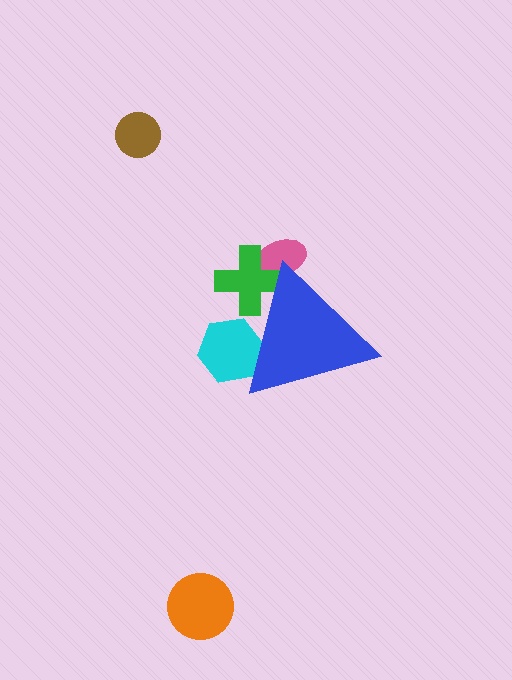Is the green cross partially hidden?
Yes, the green cross is partially hidden behind the blue triangle.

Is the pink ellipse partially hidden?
Yes, the pink ellipse is partially hidden behind the blue triangle.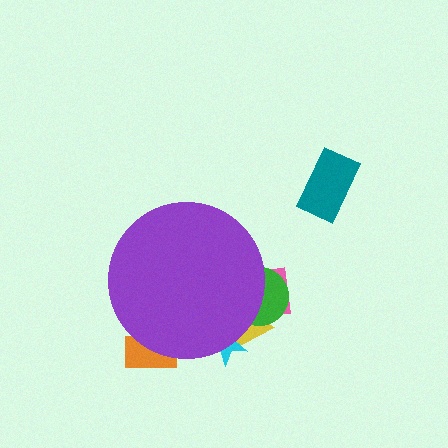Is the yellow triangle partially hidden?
Yes, the yellow triangle is partially hidden behind the purple circle.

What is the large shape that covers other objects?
A purple circle.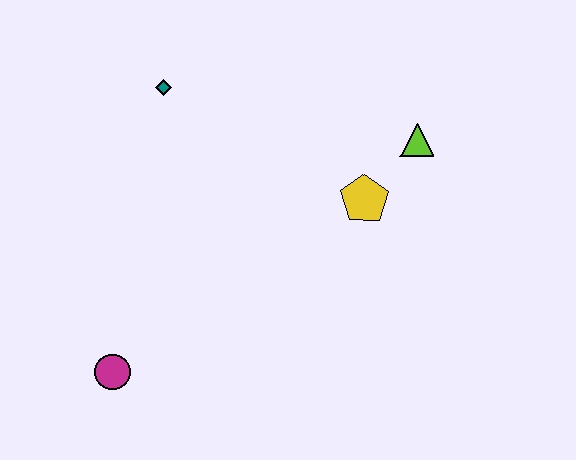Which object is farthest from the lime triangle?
The magenta circle is farthest from the lime triangle.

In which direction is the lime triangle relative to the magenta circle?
The lime triangle is to the right of the magenta circle.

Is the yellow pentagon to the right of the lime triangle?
No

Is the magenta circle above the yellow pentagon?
No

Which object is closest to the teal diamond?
The yellow pentagon is closest to the teal diamond.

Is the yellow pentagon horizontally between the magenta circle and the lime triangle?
Yes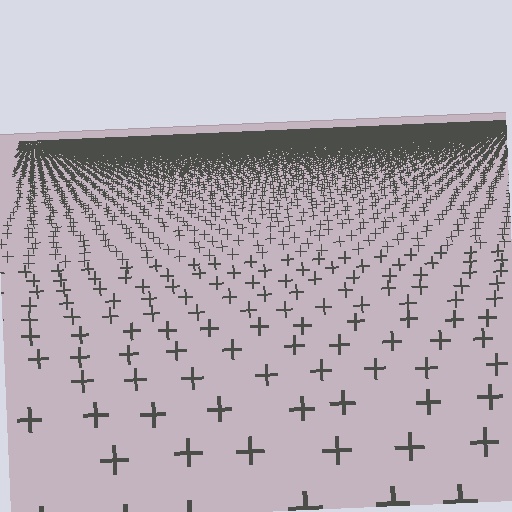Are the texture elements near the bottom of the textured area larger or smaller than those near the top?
Larger. Near the bottom, elements are closer to the viewer and appear at a bigger on-screen size.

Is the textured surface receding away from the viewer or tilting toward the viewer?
The surface is receding away from the viewer. Texture elements get smaller and denser toward the top.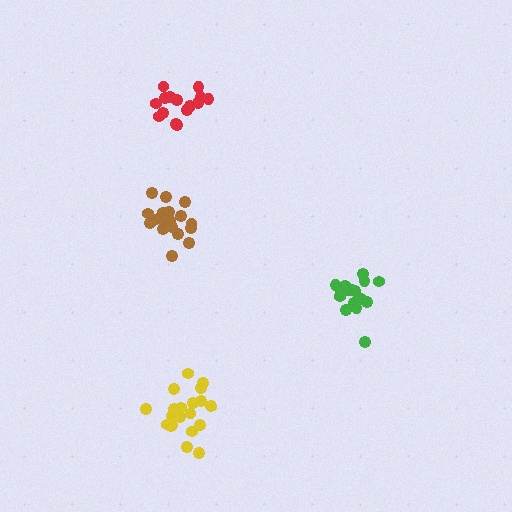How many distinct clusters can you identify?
There are 4 distinct clusters.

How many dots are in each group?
Group 1: 18 dots, Group 2: 15 dots, Group 3: 18 dots, Group 4: 20 dots (71 total).